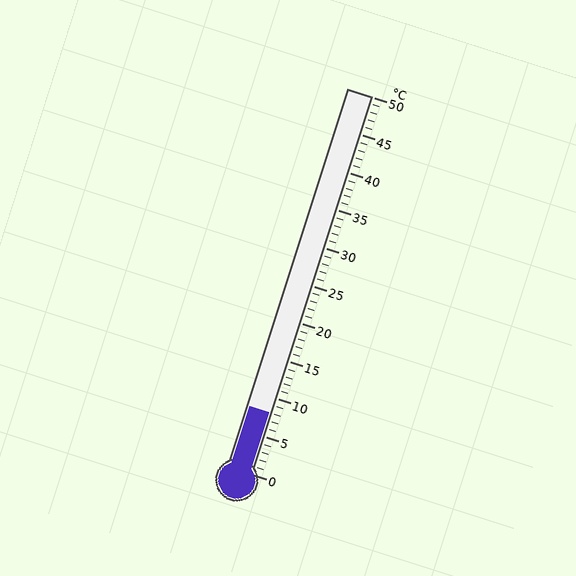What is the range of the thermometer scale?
The thermometer scale ranges from 0°C to 50°C.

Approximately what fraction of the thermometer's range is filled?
The thermometer is filled to approximately 15% of its range.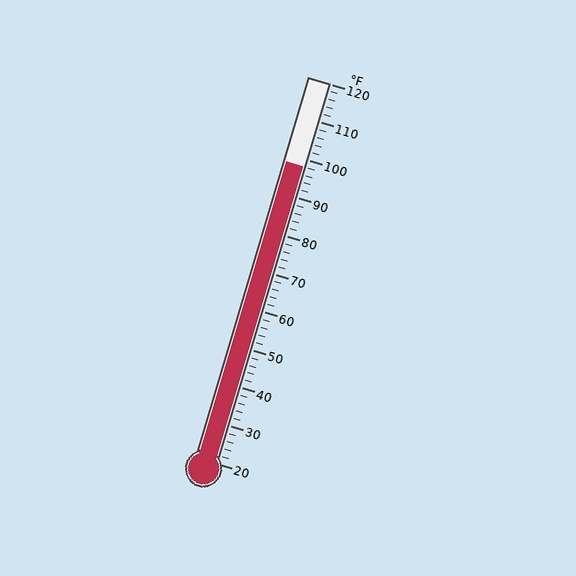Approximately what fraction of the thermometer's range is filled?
The thermometer is filled to approximately 80% of its range.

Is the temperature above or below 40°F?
The temperature is above 40°F.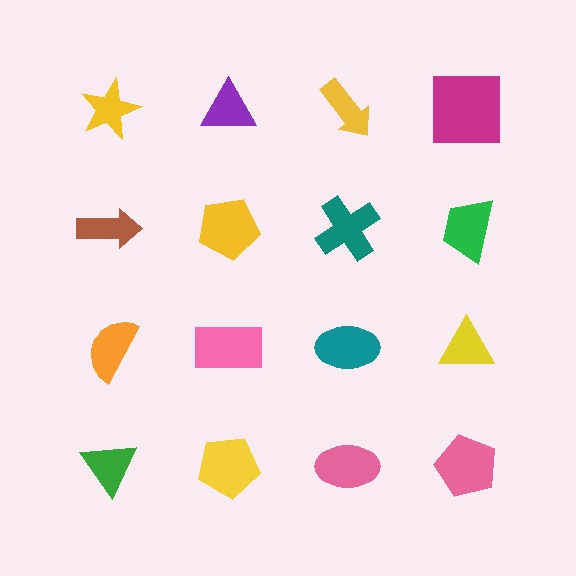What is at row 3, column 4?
A yellow triangle.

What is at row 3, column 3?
A teal ellipse.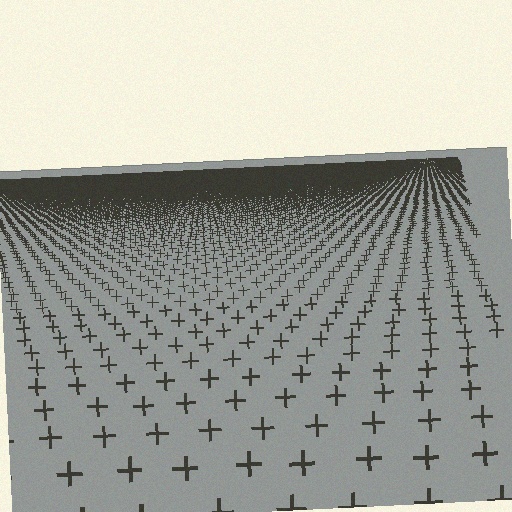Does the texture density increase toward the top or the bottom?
Density increases toward the top.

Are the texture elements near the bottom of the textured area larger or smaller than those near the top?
Larger. Near the bottom, elements are closer to the viewer and appear at a bigger on-screen size.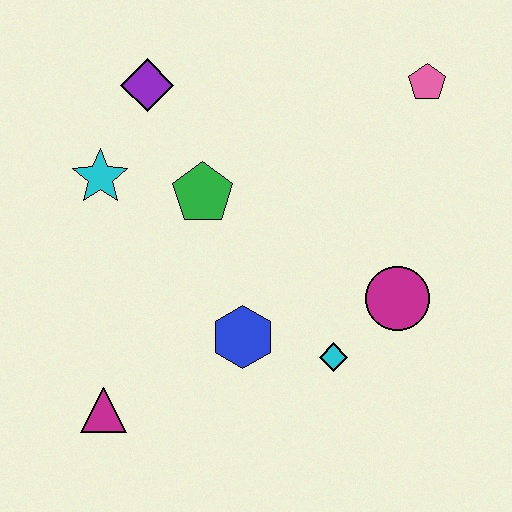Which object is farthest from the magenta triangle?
The pink pentagon is farthest from the magenta triangle.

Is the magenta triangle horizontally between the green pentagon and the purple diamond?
No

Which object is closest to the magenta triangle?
The blue hexagon is closest to the magenta triangle.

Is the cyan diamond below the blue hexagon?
Yes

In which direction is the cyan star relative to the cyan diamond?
The cyan star is to the left of the cyan diamond.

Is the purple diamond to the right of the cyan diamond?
No